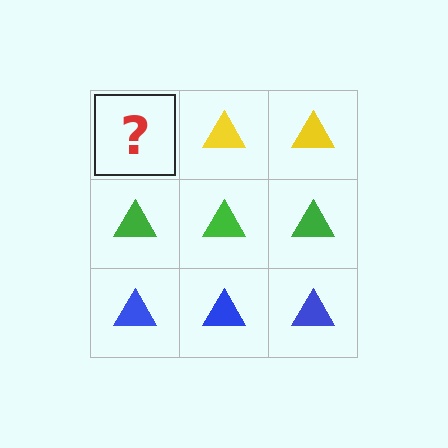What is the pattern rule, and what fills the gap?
The rule is that each row has a consistent color. The gap should be filled with a yellow triangle.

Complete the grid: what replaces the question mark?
The question mark should be replaced with a yellow triangle.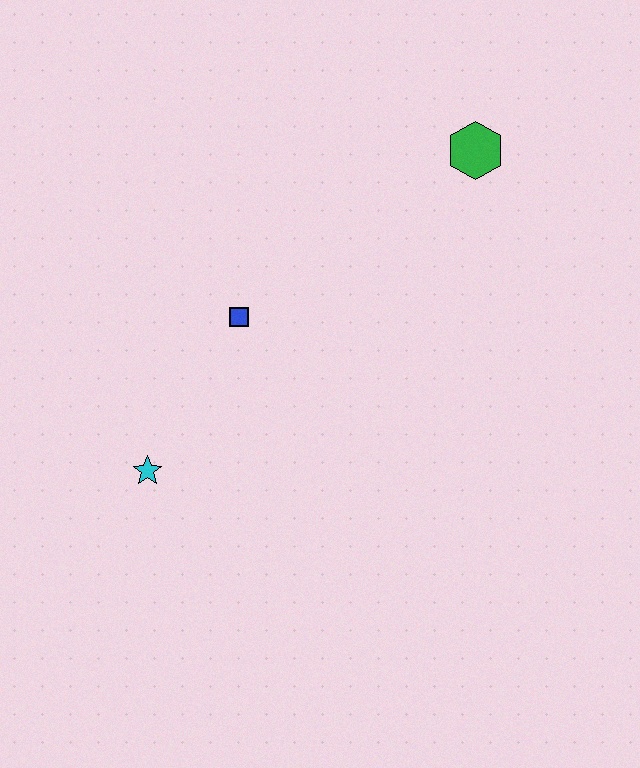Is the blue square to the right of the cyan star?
Yes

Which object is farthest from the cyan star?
The green hexagon is farthest from the cyan star.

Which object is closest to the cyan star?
The blue square is closest to the cyan star.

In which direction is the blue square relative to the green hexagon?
The blue square is to the left of the green hexagon.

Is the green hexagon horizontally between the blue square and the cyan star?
No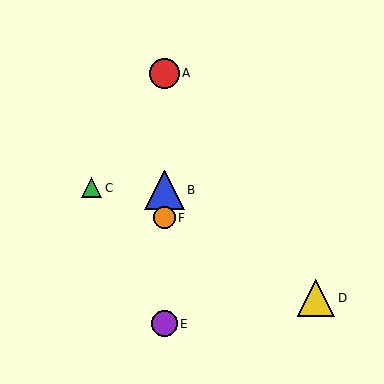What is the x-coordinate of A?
Object A is at x≈164.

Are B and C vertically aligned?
No, B is at x≈164 and C is at x≈92.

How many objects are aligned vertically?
4 objects (A, B, E, F) are aligned vertically.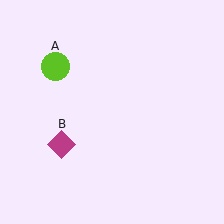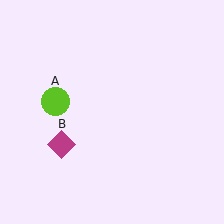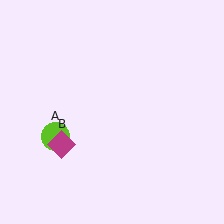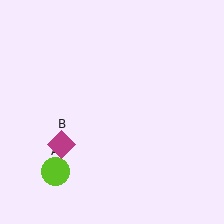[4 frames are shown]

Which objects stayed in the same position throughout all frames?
Magenta diamond (object B) remained stationary.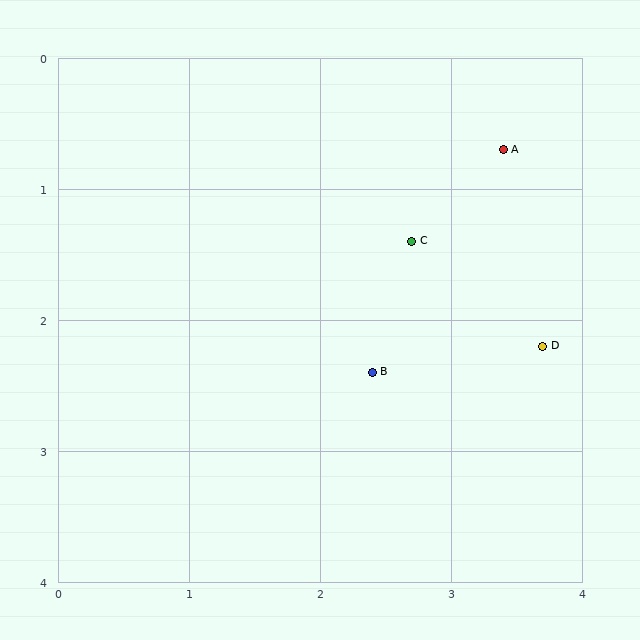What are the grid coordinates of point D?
Point D is at approximately (3.7, 2.2).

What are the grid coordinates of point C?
Point C is at approximately (2.7, 1.4).